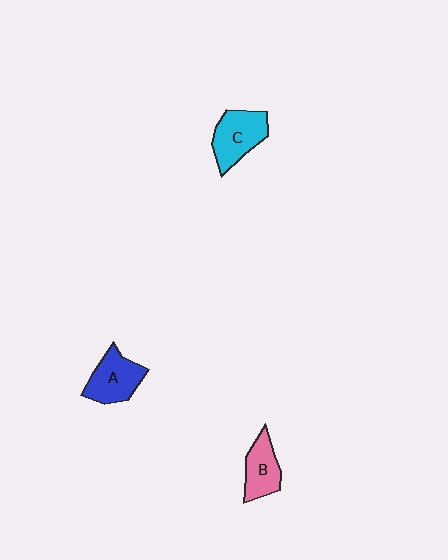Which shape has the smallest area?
Shape B (pink).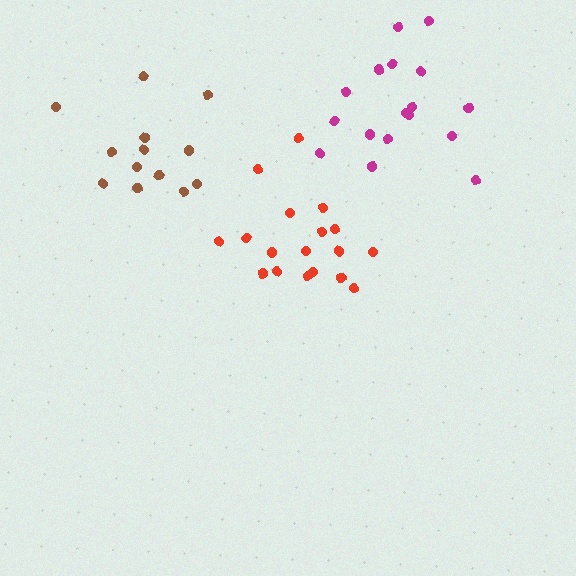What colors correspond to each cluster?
The clusters are colored: red, brown, magenta.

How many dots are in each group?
Group 1: 18 dots, Group 2: 13 dots, Group 3: 17 dots (48 total).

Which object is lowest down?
The red cluster is bottommost.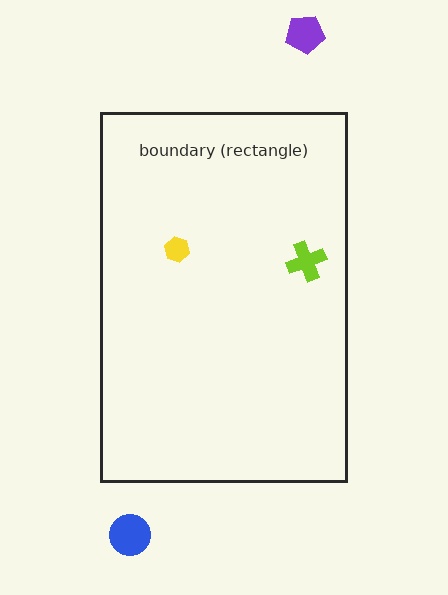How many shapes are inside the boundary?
2 inside, 2 outside.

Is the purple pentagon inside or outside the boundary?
Outside.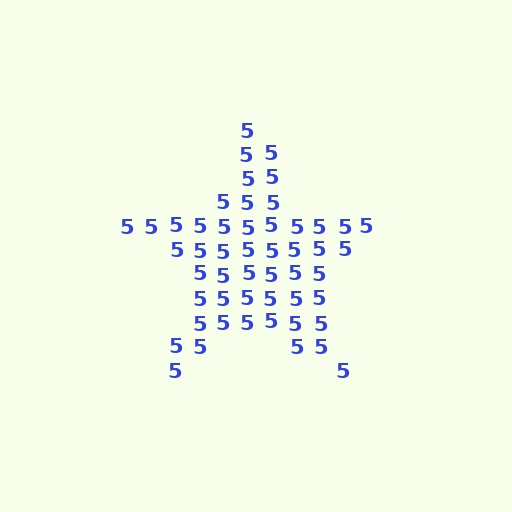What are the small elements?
The small elements are digit 5's.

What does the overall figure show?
The overall figure shows a star.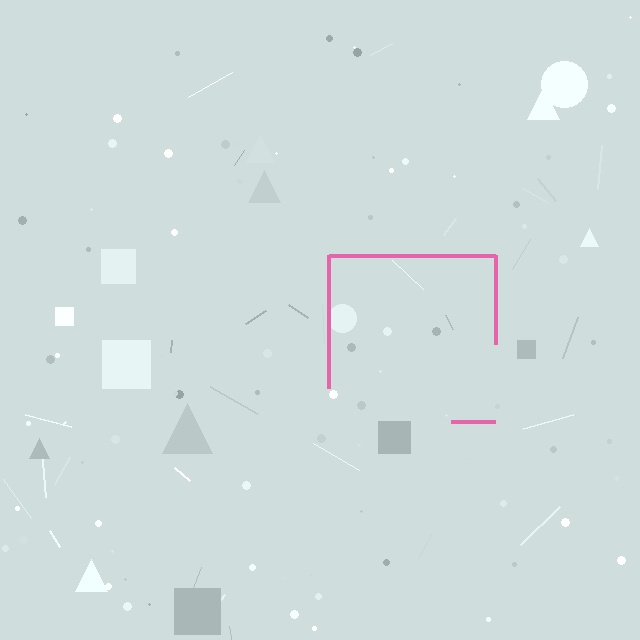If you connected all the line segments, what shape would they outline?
They would outline a square.